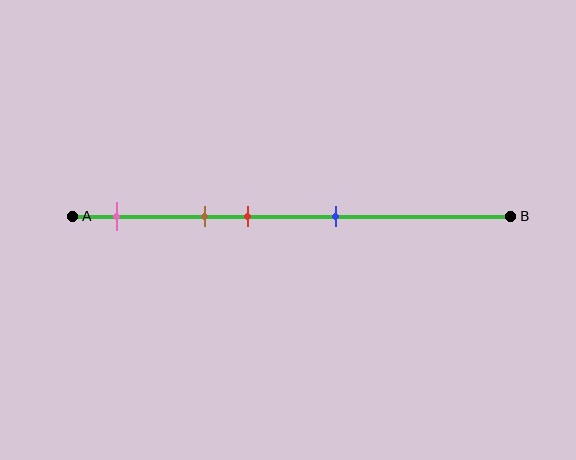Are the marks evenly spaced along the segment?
No, the marks are not evenly spaced.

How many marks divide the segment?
There are 4 marks dividing the segment.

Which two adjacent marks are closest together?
The brown and red marks are the closest adjacent pair.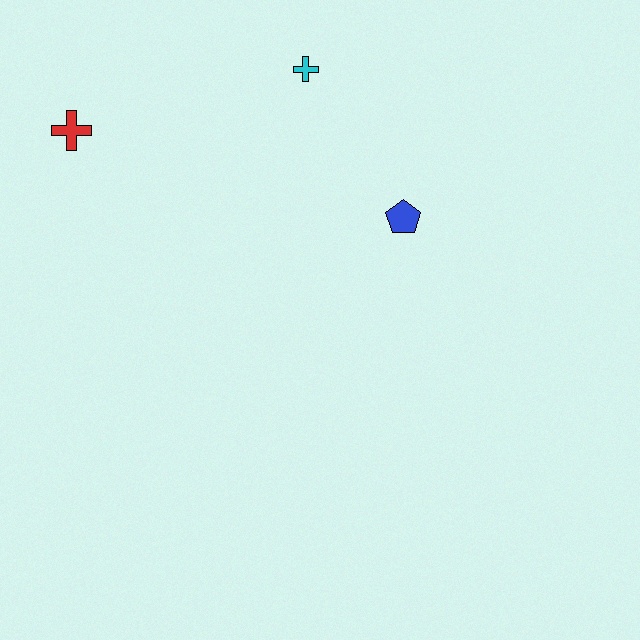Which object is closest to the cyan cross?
The blue pentagon is closest to the cyan cross.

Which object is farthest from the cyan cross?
The red cross is farthest from the cyan cross.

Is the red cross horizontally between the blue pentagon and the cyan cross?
No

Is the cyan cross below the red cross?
No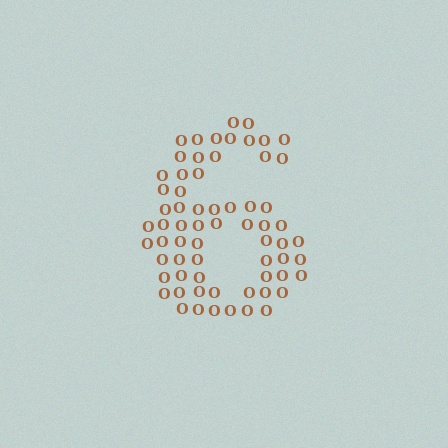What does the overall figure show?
The overall figure shows the digit 6.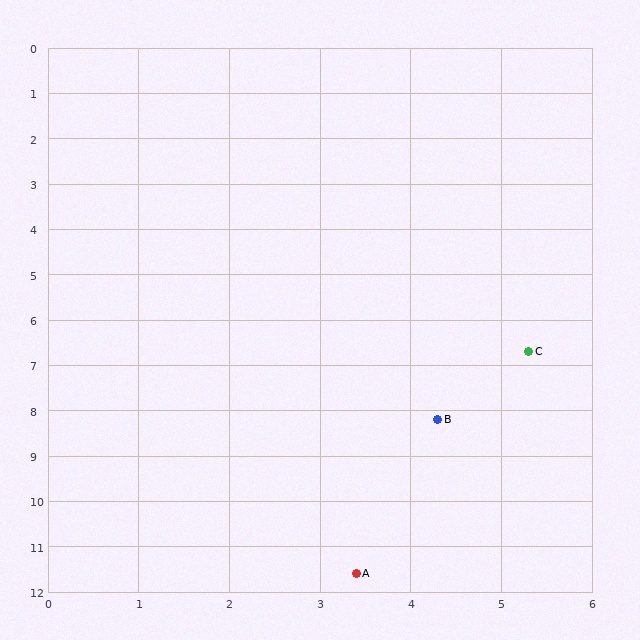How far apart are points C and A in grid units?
Points C and A are about 5.3 grid units apart.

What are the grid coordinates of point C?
Point C is at approximately (5.3, 6.7).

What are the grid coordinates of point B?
Point B is at approximately (4.3, 8.2).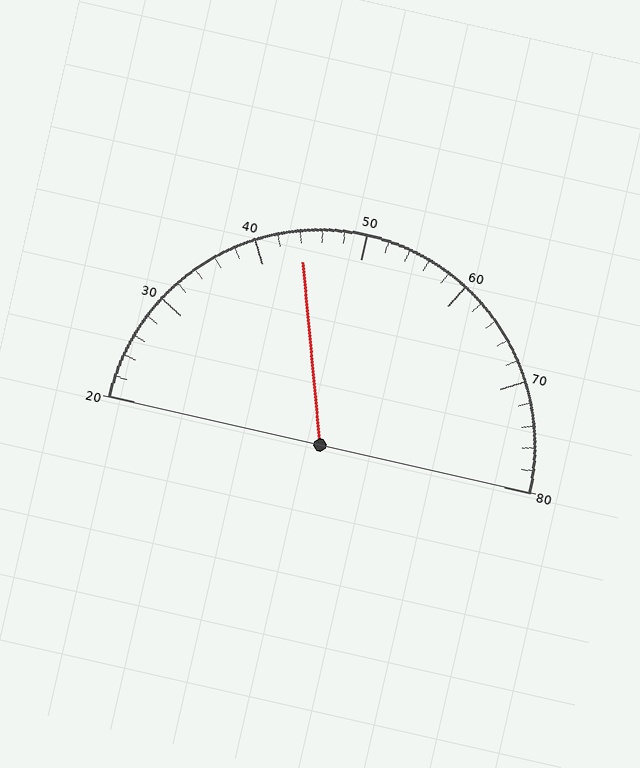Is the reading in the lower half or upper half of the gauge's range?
The reading is in the lower half of the range (20 to 80).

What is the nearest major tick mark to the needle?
The nearest major tick mark is 40.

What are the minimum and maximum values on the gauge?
The gauge ranges from 20 to 80.